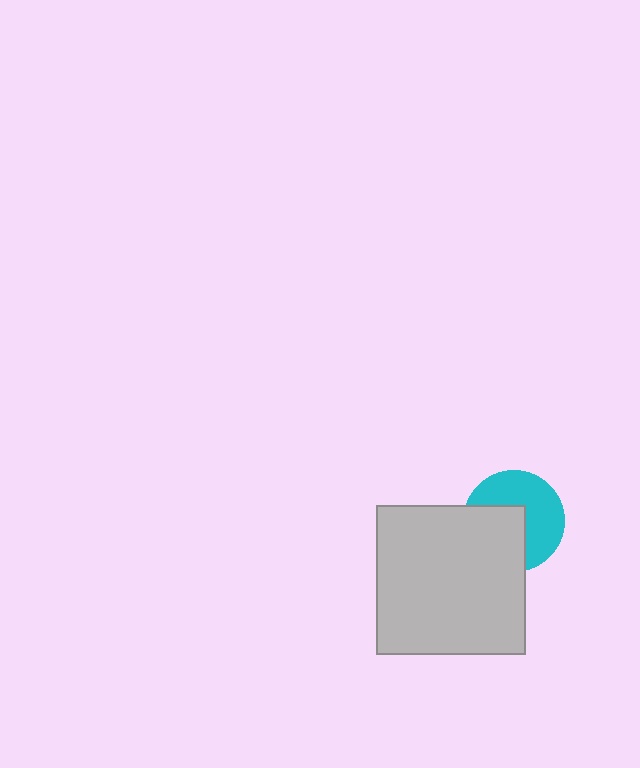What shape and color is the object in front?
The object in front is a light gray square.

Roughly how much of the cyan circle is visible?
About half of it is visible (roughly 56%).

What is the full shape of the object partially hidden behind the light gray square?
The partially hidden object is a cyan circle.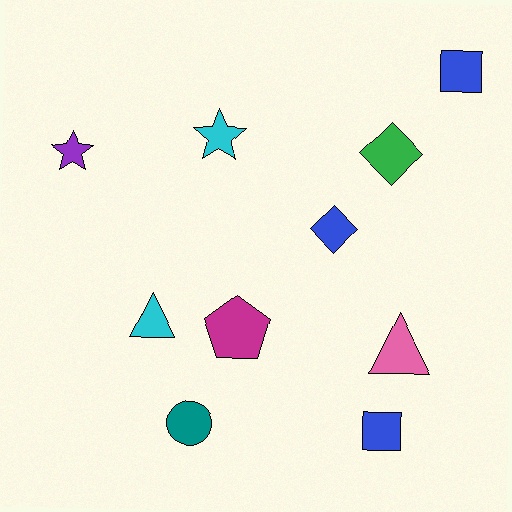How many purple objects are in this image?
There is 1 purple object.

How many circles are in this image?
There is 1 circle.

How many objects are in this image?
There are 10 objects.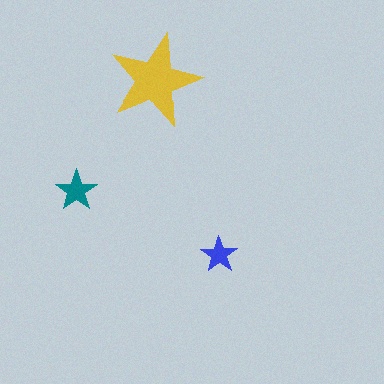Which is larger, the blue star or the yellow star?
The yellow one.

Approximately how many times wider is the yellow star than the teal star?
About 2.5 times wider.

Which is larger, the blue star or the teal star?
The teal one.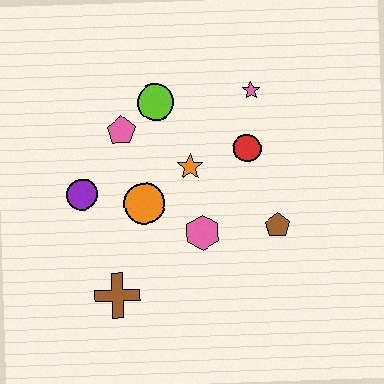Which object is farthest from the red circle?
The brown cross is farthest from the red circle.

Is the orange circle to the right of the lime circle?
No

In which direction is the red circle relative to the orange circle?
The red circle is to the right of the orange circle.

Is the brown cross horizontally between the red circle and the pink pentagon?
No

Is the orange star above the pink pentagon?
No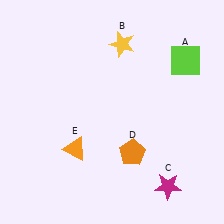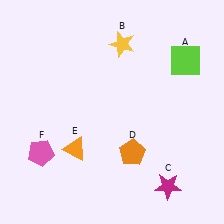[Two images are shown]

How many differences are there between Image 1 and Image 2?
There is 1 difference between the two images.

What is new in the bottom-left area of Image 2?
A pink pentagon (F) was added in the bottom-left area of Image 2.